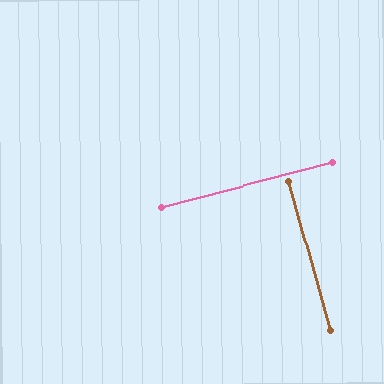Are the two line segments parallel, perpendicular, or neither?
Perpendicular — they meet at approximately 89°.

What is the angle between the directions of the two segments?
Approximately 89 degrees.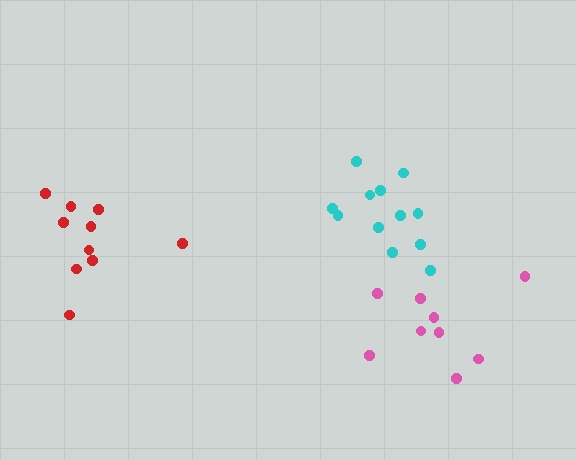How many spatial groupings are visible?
There are 3 spatial groupings.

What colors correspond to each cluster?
The clusters are colored: pink, red, cyan.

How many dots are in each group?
Group 1: 9 dots, Group 2: 10 dots, Group 3: 12 dots (31 total).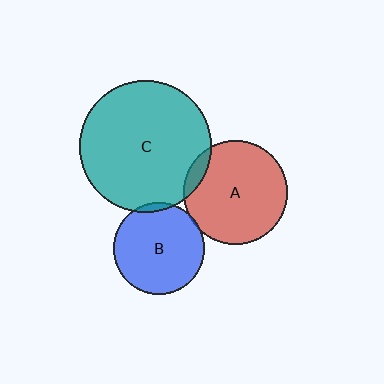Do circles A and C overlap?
Yes.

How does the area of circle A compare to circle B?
Approximately 1.3 times.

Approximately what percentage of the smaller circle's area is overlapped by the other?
Approximately 10%.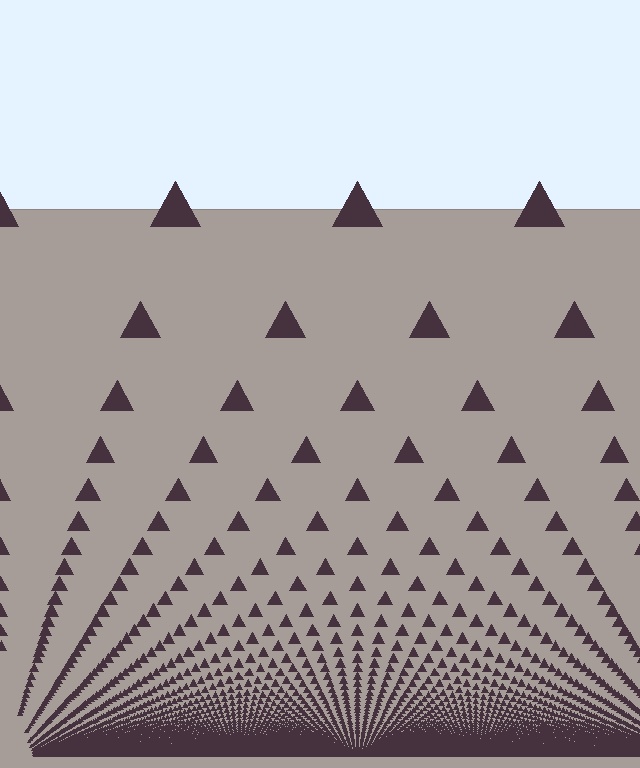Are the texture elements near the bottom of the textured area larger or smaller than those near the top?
Smaller. The gradient is inverted — elements near the bottom are smaller and denser.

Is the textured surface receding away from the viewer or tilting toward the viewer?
The surface appears to tilt toward the viewer. Texture elements get larger and sparser toward the top.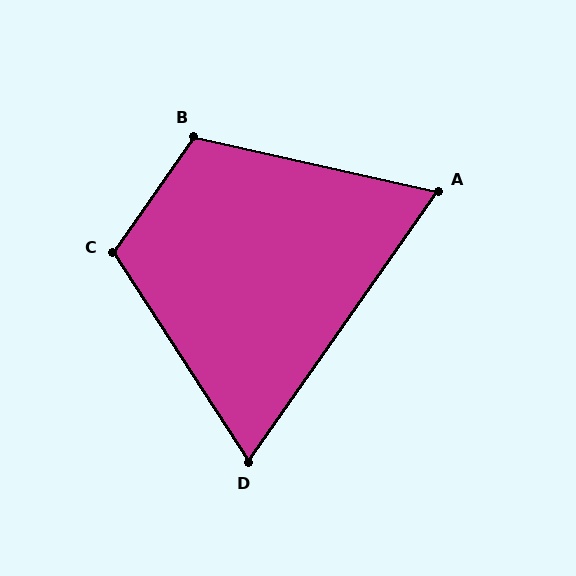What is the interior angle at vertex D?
Approximately 68 degrees (acute).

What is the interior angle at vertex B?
Approximately 112 degrees (obtuse).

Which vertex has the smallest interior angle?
A, at approximately 68 degrees.